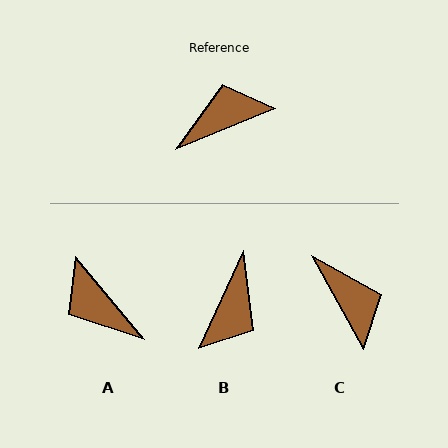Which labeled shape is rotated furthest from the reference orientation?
B, about 138 degrees away.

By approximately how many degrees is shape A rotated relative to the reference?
Approximately 107 degrees counter-clockwise.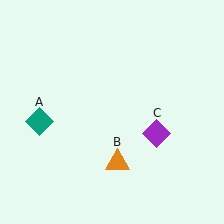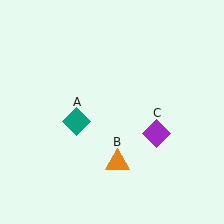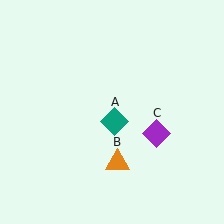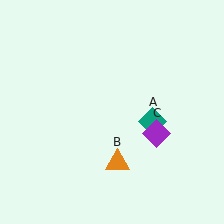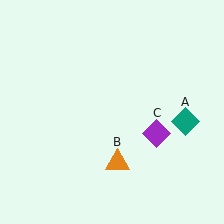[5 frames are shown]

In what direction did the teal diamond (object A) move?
The teal diamond (object A) moved right.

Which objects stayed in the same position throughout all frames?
Orange triangle (object B) and purple diamond (object C) remained stationary.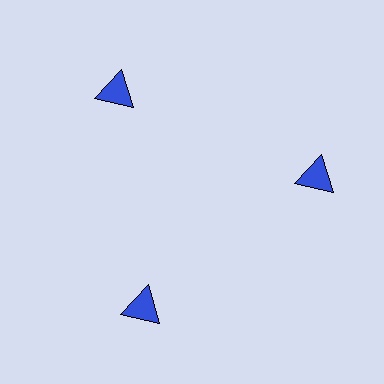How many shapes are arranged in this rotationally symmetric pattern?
There are 3 shapes, arranged in 3 groups of 1.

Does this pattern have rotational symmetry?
Yes, this pattern has 3-fold rotational symmetry. It looks the same after rotating 120 degrees around the center.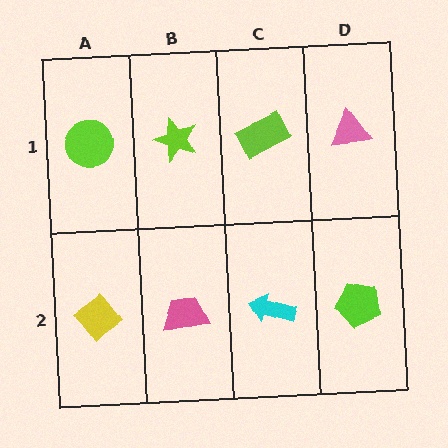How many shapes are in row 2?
4 shapes.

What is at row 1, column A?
A lime circle.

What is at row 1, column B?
A lime star.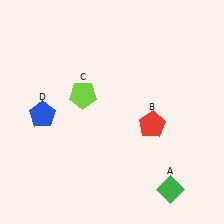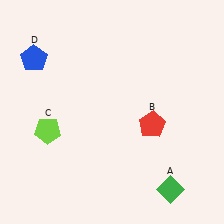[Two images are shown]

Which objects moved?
The objects that moved are: the lime pentagon (C), the blue pentagon (D).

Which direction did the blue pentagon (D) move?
The blue pentagon (D) moved up.